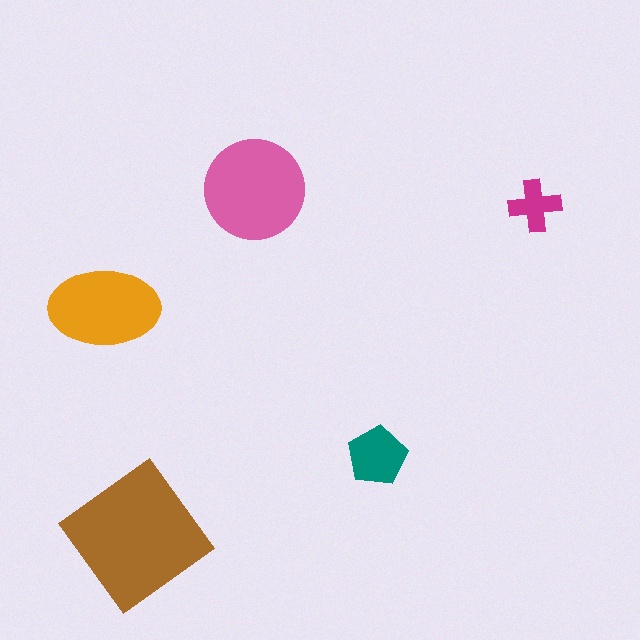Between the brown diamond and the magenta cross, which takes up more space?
The brown diamond.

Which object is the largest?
The brown diamond.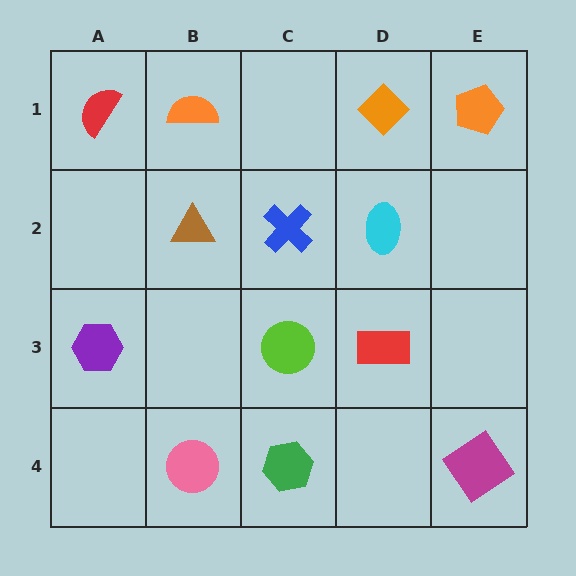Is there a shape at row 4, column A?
No, that cell is empty.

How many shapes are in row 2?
3 shapes.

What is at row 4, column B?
A pink circle.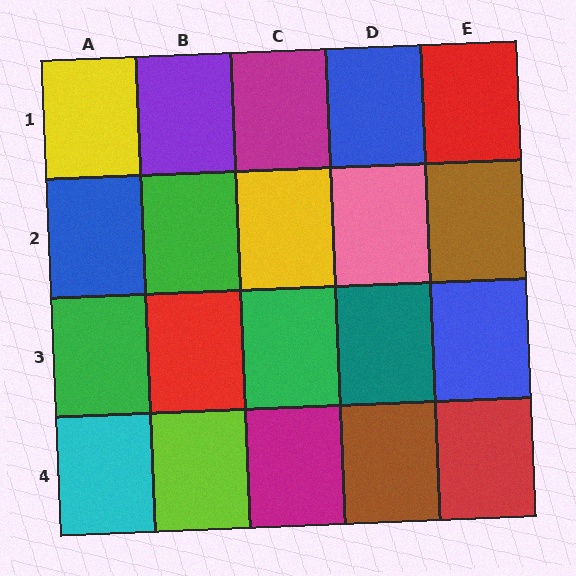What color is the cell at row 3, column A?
Green.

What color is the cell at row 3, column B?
Red.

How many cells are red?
3 cells are red.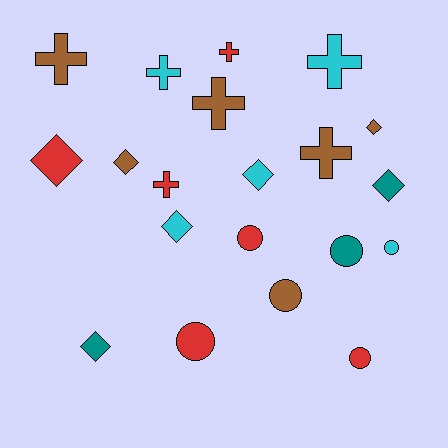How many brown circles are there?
There is 1 brown circle.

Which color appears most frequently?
Red, with 6 objects.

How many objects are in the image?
There are 20 objects.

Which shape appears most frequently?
Diamond, with 7 objects.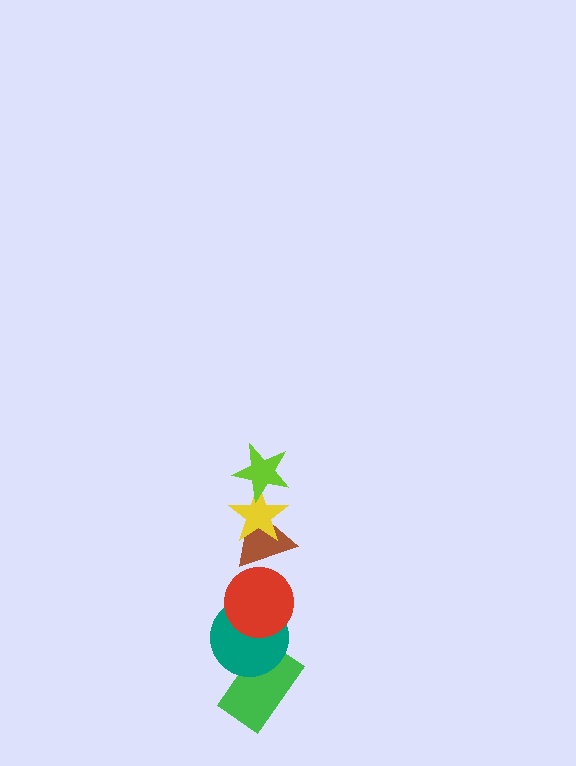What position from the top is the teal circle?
The teal circle is 5th from the top.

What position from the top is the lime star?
The lime star is 1st from the top.